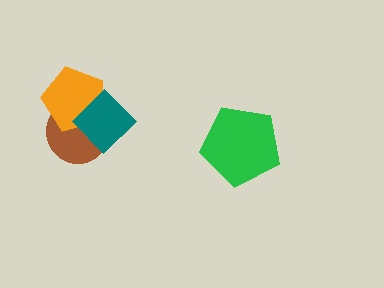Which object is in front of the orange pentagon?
The teal diamond is in front of the orange pentagon.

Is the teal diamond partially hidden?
No, no other shape covers it.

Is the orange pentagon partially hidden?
Yes, it is partially covered by another shape.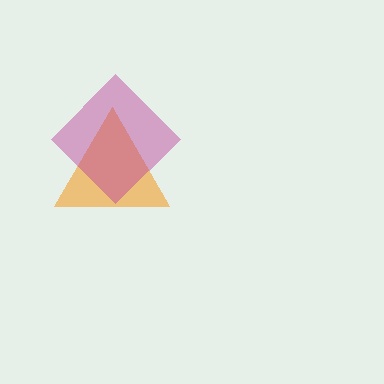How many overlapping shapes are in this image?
There are 2 overlapping shapes in the image.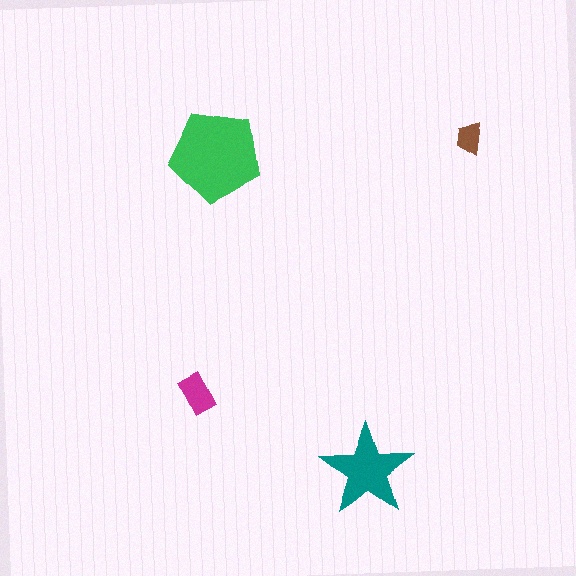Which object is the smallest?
The brown trapezoid.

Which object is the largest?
The green pentagon.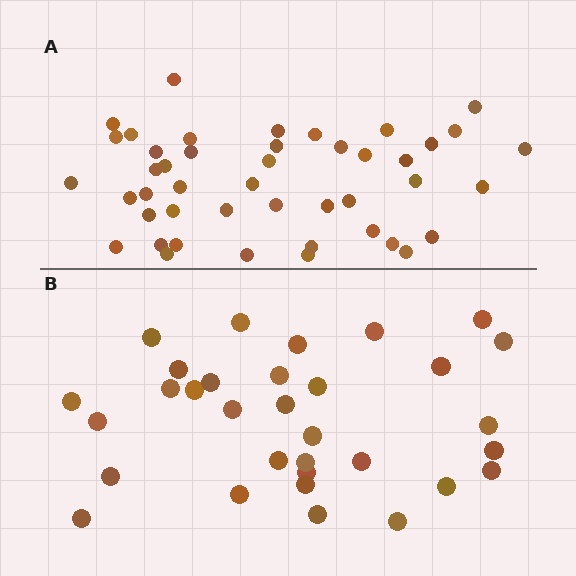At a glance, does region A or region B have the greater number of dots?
Region A (the top region) has more dots.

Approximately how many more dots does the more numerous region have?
Region A has approximately 15 more dots than region B.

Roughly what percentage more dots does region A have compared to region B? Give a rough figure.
About 40% more.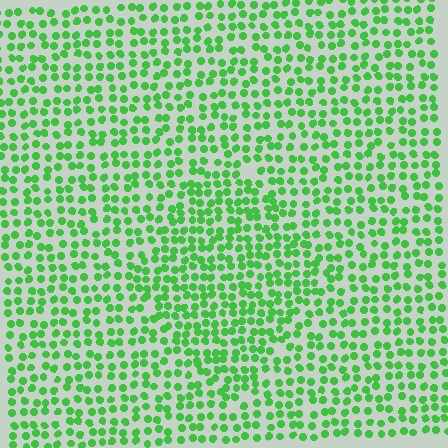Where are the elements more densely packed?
The elements are more densely packed inside the diamond boundary.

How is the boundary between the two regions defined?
The boundary is defined by a change in element density (approximately 1.4x ratio). All elements are the same color, size, and shape.